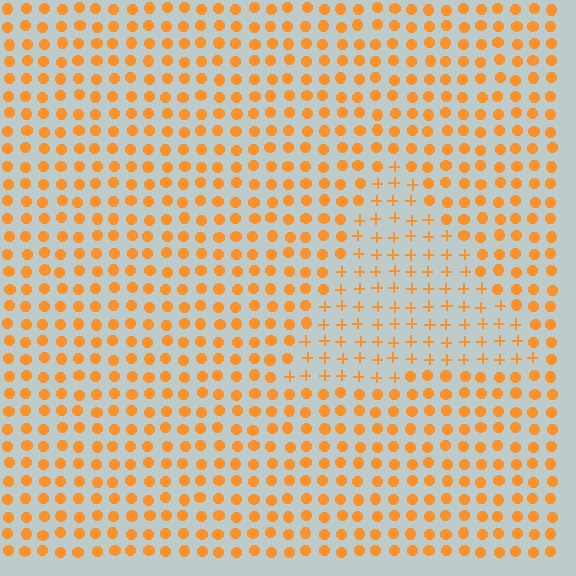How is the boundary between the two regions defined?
The boundary is defined by a change in element shape: plus signs inside vs. circles outside. All elements share the same color and spacing.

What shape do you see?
I see a triangle.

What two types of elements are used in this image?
The image uses plus signs inside the triangle region and circles outside it.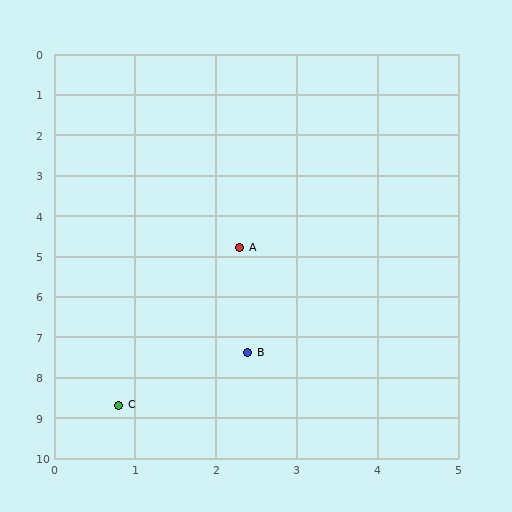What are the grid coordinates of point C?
Point C is at approximately (0.8, 8.7).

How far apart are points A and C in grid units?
Points A and C are about 4.2 grid units apart.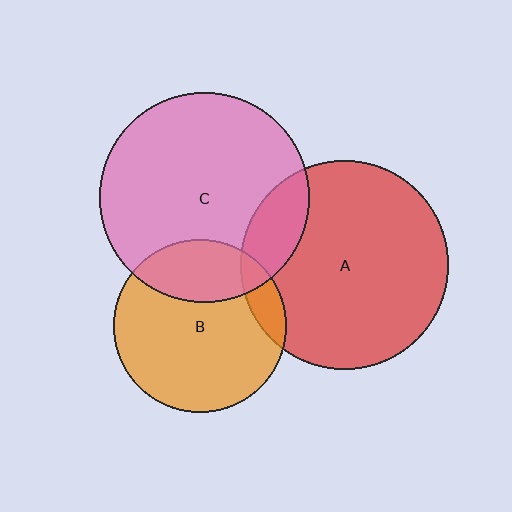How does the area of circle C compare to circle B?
Approximately 1.5 times.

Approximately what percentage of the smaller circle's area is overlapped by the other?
Approximately 15%.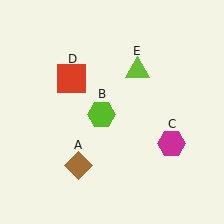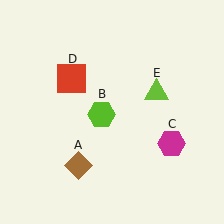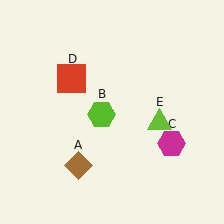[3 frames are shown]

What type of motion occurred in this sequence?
The lime triangle (object E) rotated clockwise around the center of the scene.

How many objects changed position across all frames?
1 object changed position: lime triangle (object E).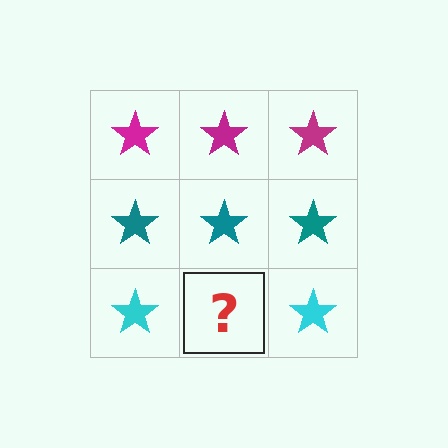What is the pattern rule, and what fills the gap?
The rule is that each row has a consistent color. The gap should be filled with a cyan star.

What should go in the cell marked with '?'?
The missing cell should contain a cyan star.